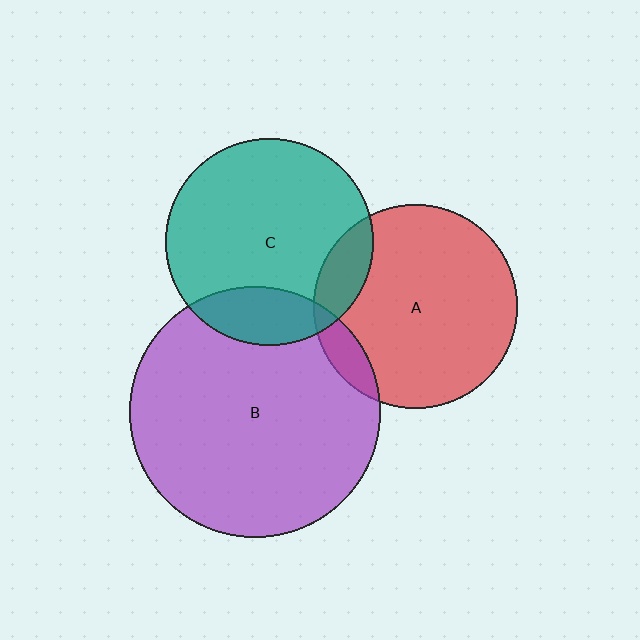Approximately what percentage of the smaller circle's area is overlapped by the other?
Approximately 20%.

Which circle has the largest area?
Circle B (purple).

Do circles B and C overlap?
Yes.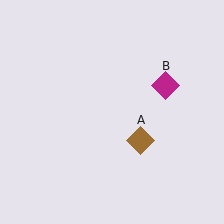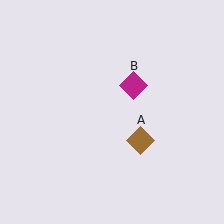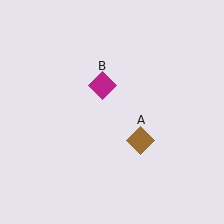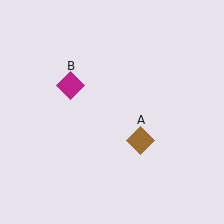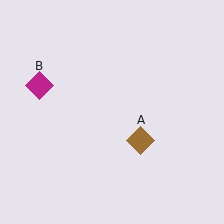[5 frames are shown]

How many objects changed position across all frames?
1 object changed position: magenta diamond (object B).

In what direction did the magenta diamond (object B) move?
The magenta diamond (object B) moved left.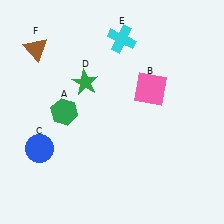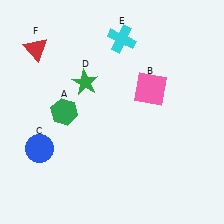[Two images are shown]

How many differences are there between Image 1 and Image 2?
There is 1 difference between the two images.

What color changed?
The triangle (F) changed from brown in Image 1 to red in Image 2.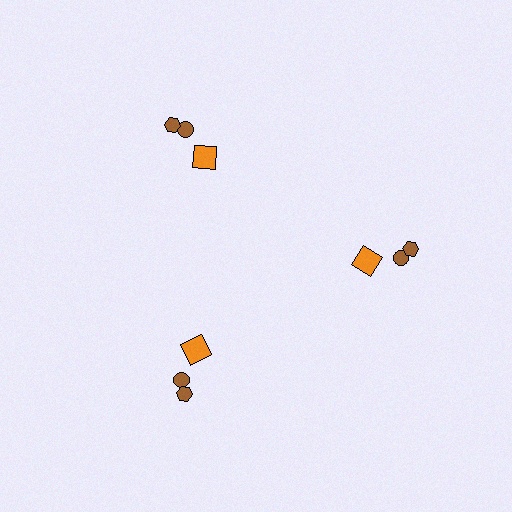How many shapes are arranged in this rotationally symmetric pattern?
There are 9 shapes, arranged in 3 groups of 3.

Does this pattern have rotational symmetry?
Yes, this pattern has 3-fold rotational symmetry. It looks the same after rotating 120 degrees around the center.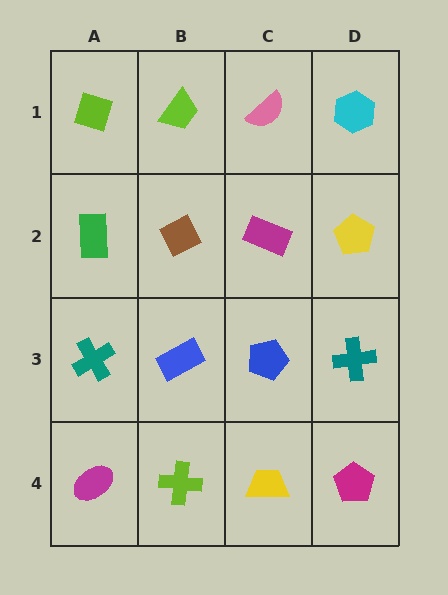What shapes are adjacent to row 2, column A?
A lime diamond (row 1, column A), a teal cross (row 3, column A), a brown diamond (row 2, column B).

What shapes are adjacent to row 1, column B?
A brown diamond (row 2, column B), a lime diamond (row 1, column A), a pink semicircle (row 1, column C).